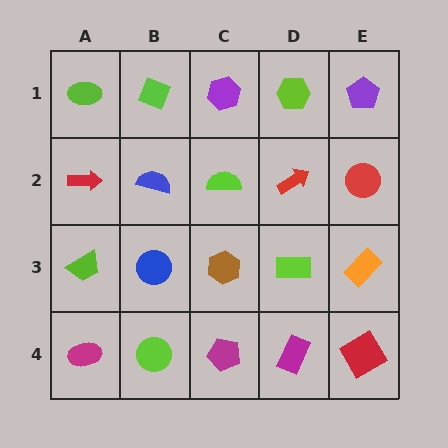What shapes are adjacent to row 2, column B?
A lime diamond (row 1, column B), a blue circle (row 3, column B), a red arrow (row 2, column A), a lime semicircle (row 2, column C).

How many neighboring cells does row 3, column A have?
3.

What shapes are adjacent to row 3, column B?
A blue semicircle (row 2, column B), a lime circle (row 4, column B), a lime trapezoid (row 3, column A), a brown hexagon (row 3, column C).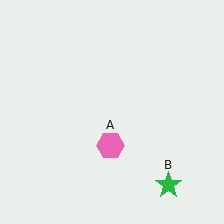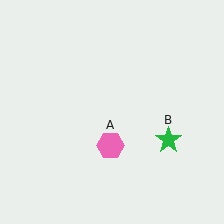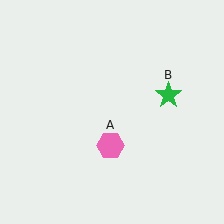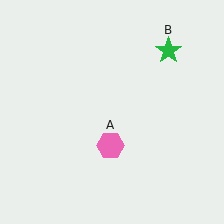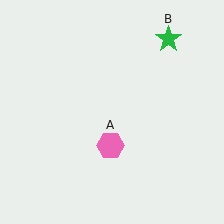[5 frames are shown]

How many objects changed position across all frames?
1 object changed position: green star (object B).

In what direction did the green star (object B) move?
The green star (object B) moved up.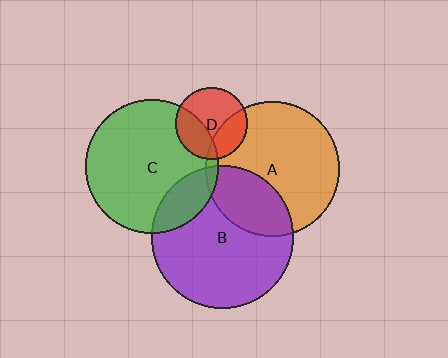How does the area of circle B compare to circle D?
Approximately 3.9 times.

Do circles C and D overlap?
Yes.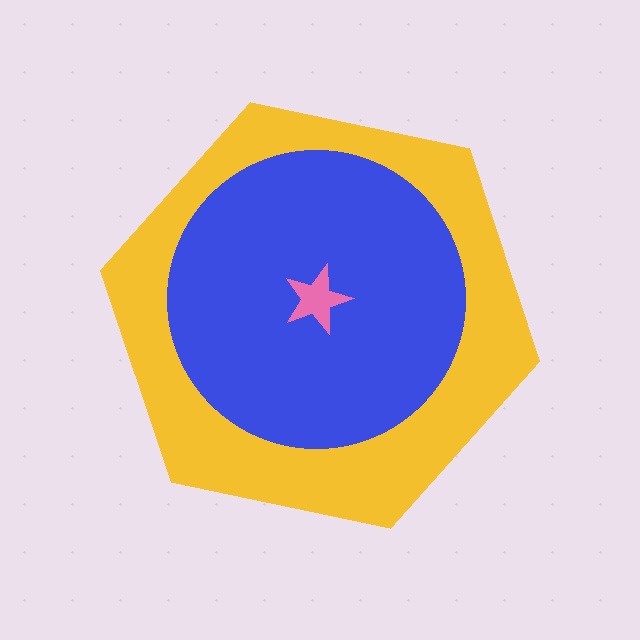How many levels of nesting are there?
3.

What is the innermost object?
The pink star.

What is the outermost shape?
The yellow hexagon.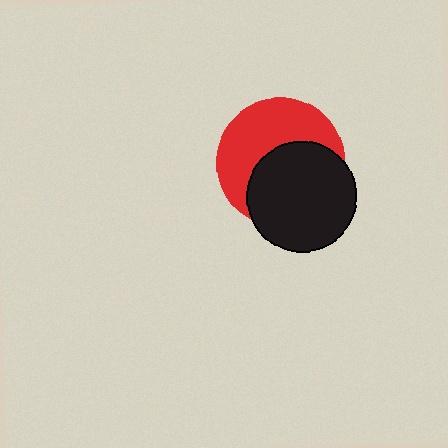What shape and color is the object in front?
The object in front is a black circle.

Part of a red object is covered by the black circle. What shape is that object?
It is a circle.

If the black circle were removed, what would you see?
You would see the complete red circle.